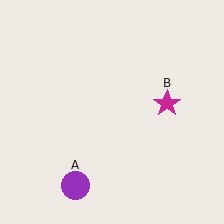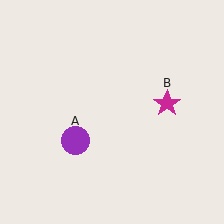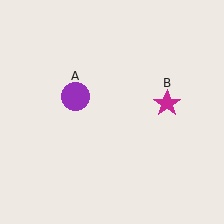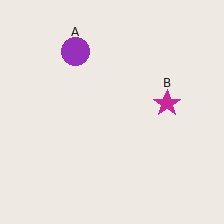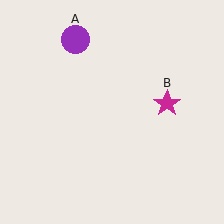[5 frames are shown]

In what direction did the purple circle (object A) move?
The purple circle (object A) moved up.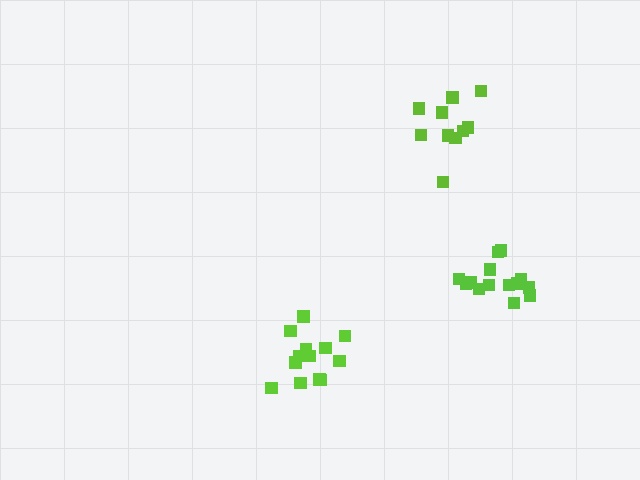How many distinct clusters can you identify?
There are 3 distinct clusters.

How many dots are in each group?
Group 1: 15 dots, Group 2: 13 dots, Group 3: 10 dots (38 total).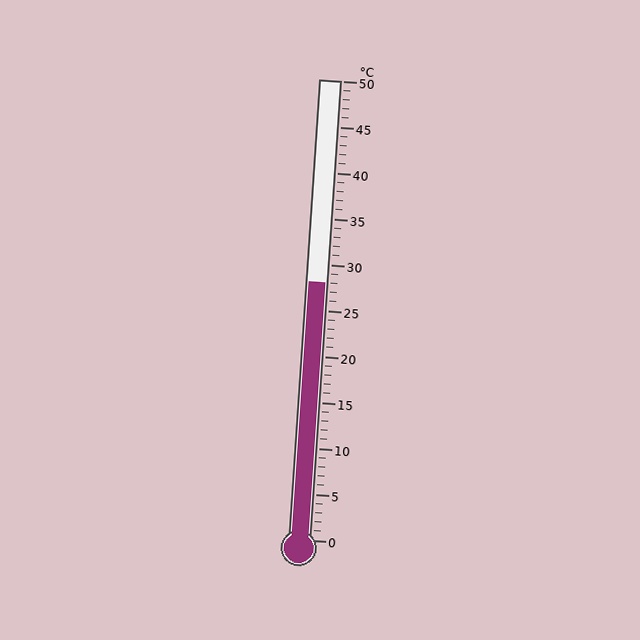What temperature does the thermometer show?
The thermometer shows approximately 28°C.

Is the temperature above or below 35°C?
The temperature is below 35°C.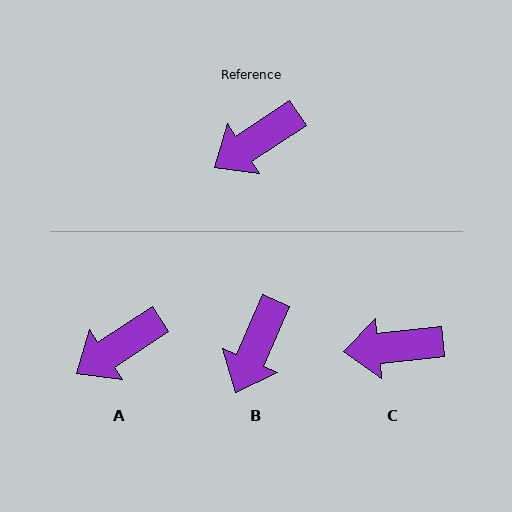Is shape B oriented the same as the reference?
No, it is off by about 33 degrees.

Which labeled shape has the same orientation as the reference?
A.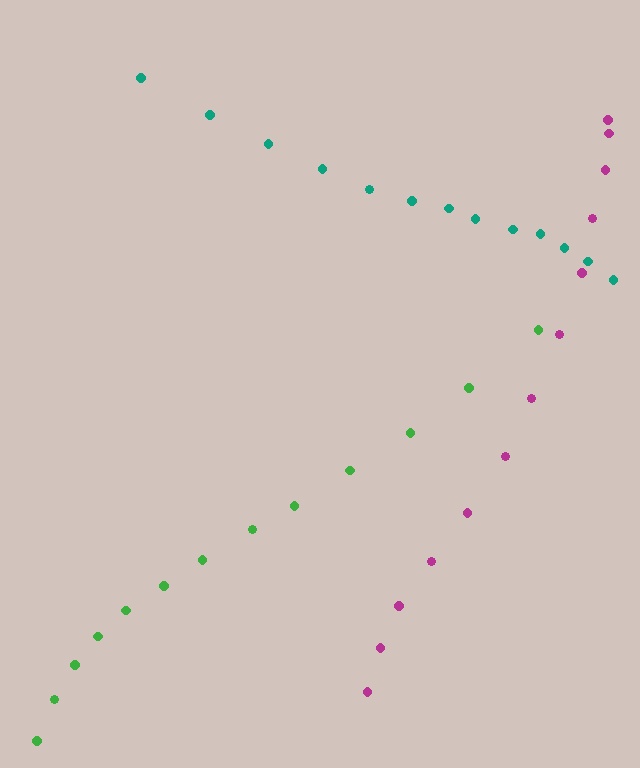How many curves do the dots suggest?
There are 3 distinct paths.